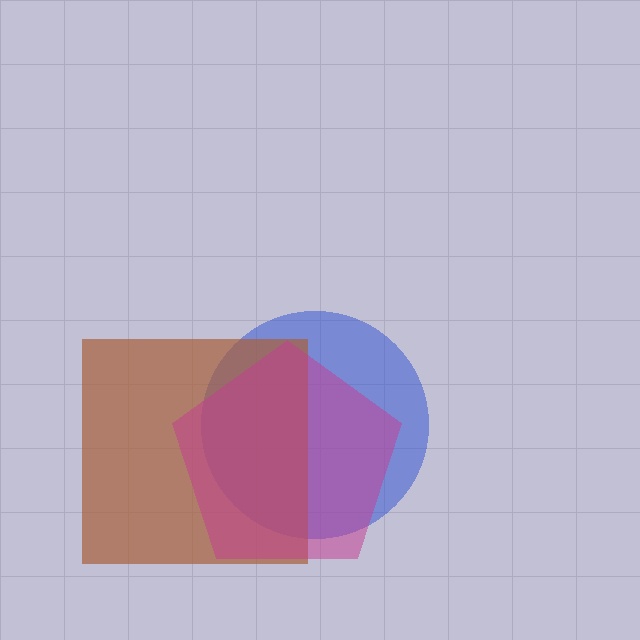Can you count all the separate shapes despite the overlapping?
Yes, there are 3 separate shapes.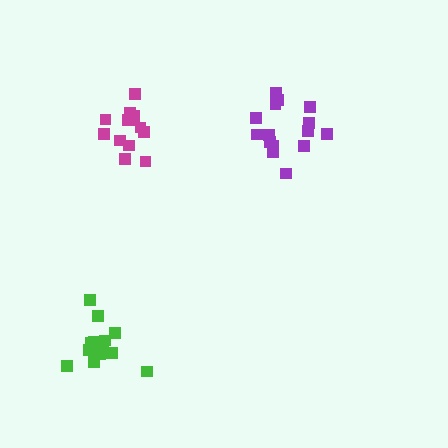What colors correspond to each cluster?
The clusters are colored: purple, magenta, green.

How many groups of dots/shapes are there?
There are 3 groups.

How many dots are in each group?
Group 1: 15 dots, Group 2: 13 dots, Group 3: 16 dots (44 total).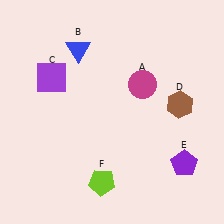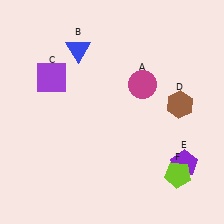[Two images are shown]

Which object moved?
The lime pentagon (F) moved right.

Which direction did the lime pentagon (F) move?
The lime pentagon (F) moved right.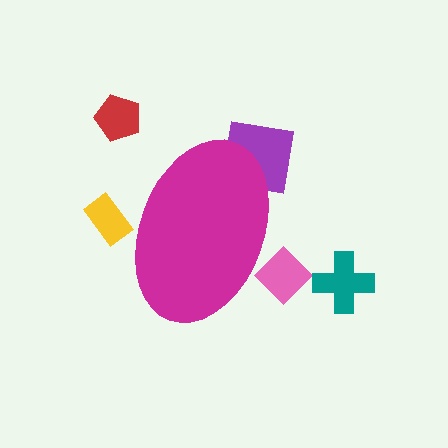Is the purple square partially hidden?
Yes, the purple square is partially hidden behind the magenta ellipse.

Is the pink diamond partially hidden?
Yes, the pink diamond is partially hidden behind the magenta ellipse.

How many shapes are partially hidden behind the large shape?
3 shapes are partially hidden.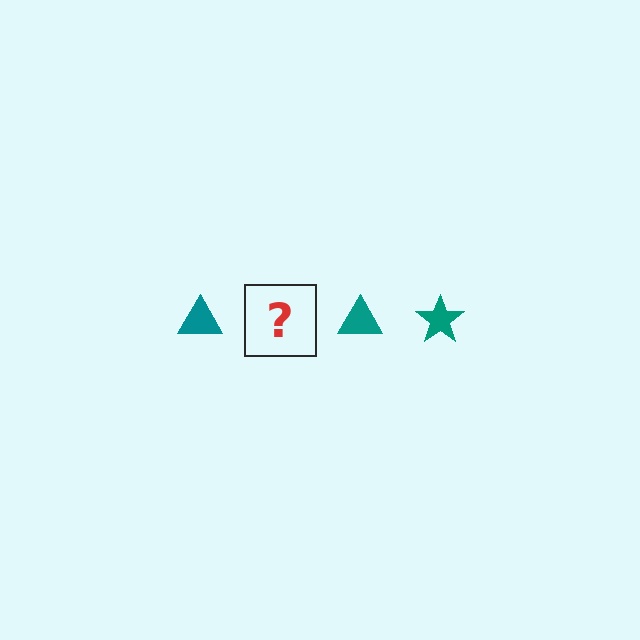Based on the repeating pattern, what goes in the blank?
The blank should be a teal star.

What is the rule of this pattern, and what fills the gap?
The rule is that the pattern cycles through triangle, star shapes in teal. The gap should be filled with a teal star.